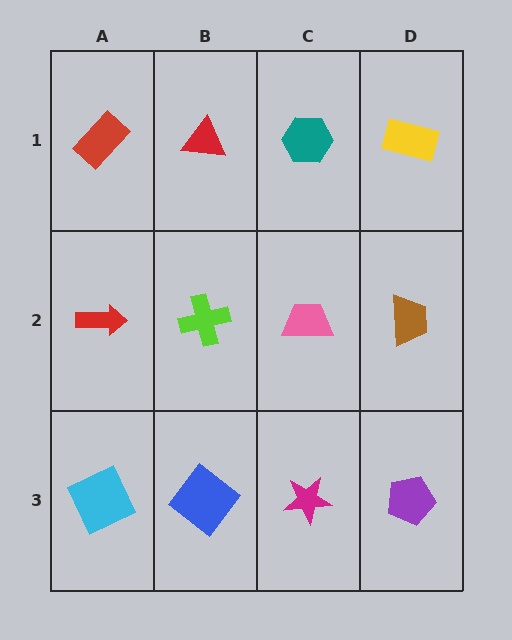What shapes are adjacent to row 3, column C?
A pink trapezoid (row 2, column C), a blue diamond (row 3, column B), a purple pentagon (row 3, column D).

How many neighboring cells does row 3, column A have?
2.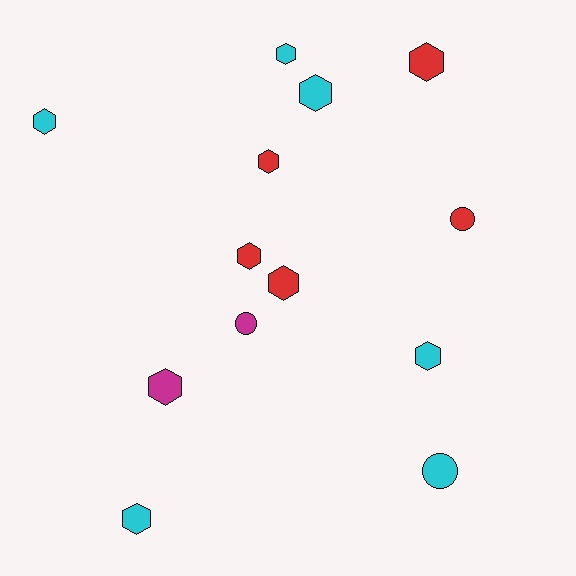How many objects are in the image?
There are 13 objects.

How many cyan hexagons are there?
There are 5 cyan hexagons.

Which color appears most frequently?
Cyan, with 6 objects.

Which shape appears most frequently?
Hexagon, with 10 objects.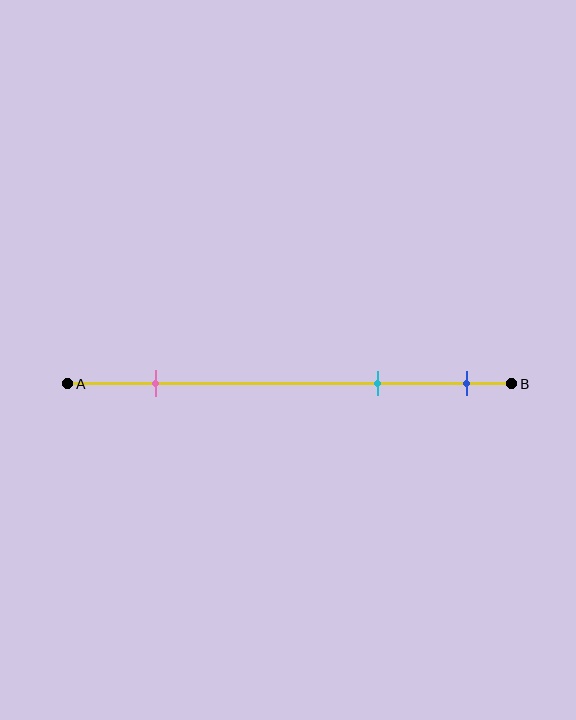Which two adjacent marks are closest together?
The cyan and blue marks are the closest adjacent pair.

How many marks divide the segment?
There are 3 marks dividing the segment.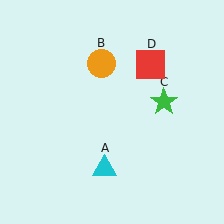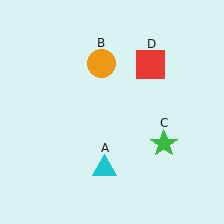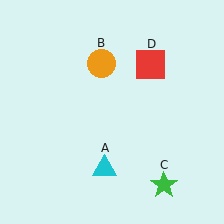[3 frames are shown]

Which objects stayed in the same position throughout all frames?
Cyan triangle (object A) and orange circle (object B) and red square (object D) remained stationary.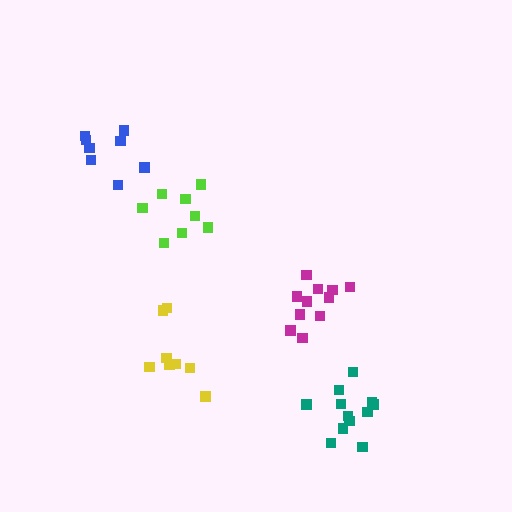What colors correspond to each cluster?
The clusters are colored: yellow, lime, blue, teal, magenta.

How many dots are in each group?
Group 1: 8 dots, Group 2: 8 dots, Group 3: 8 dots, Group 4: 12 dots, Group 5: 11 dots (47 total).